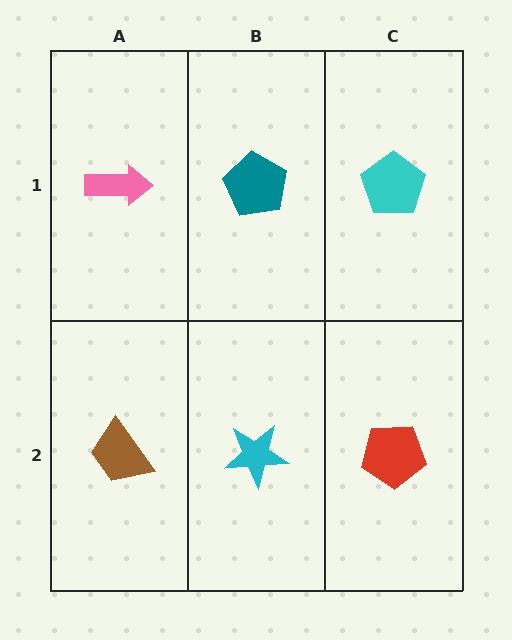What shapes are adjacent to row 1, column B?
A cyan star (row 2, column B), a pink arrow (row 1, column A), a cyan pentagon (row 1, column C).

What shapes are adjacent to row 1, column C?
A red pentagon (row 2, column C), a teal pentagon (row 1, column B).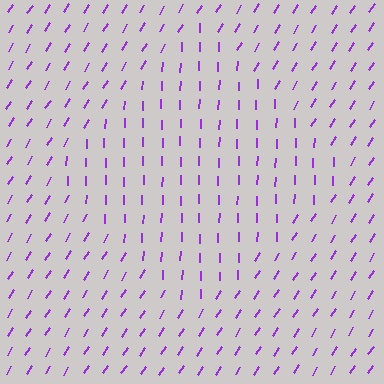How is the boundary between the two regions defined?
The boundary is defined purely by a change in line orientation (approximately 30 degrees difference). All lines are the same color and thickness.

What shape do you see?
I see a diamond.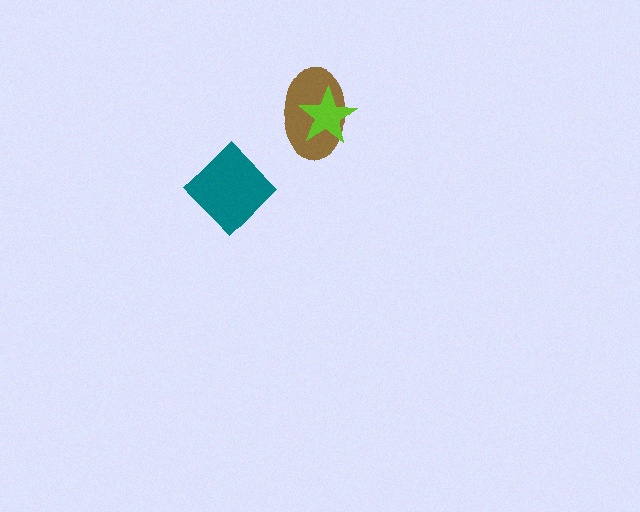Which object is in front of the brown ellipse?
The lime star is in front of the brown ellipse.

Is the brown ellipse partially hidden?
Yes, it is partially covered by another shape.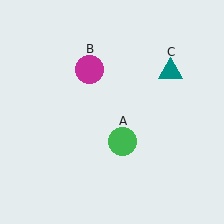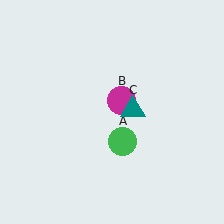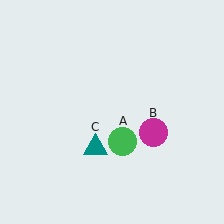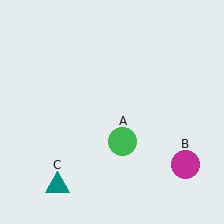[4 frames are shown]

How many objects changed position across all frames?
2 objects changed position: magenta circle (object B), teal triangle (object C).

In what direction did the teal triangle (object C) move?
The teal triangle (object C) moved down and to the left.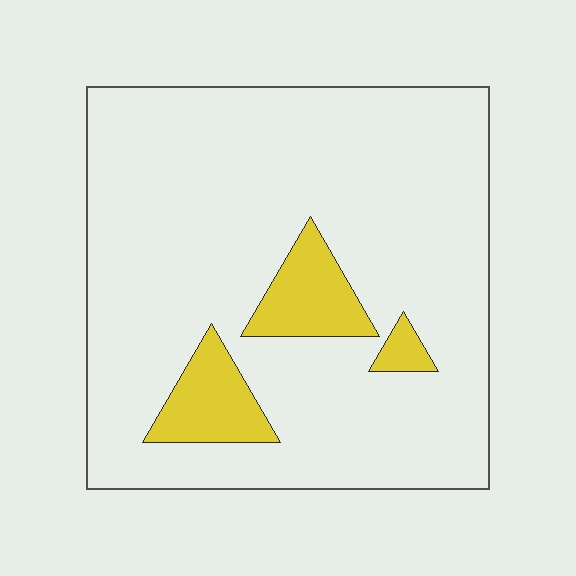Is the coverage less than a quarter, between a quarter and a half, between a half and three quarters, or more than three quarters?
Less than a quarter.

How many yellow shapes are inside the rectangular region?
3.